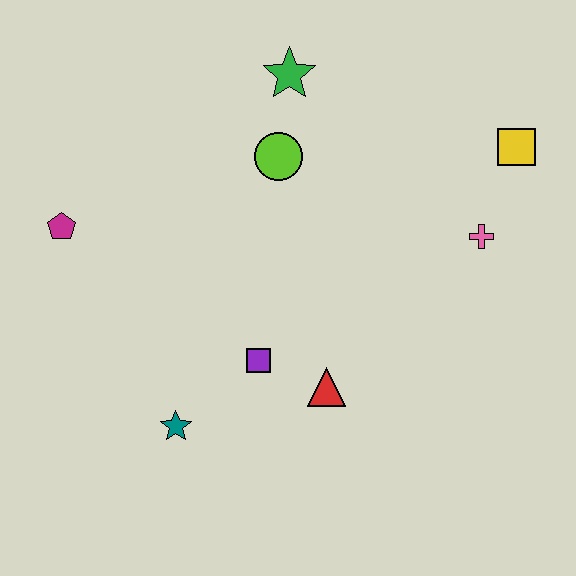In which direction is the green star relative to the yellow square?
The green star is to the left of the yellow square.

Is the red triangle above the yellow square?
No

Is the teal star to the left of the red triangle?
Yes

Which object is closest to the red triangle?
The purple square is closest to the red triangle.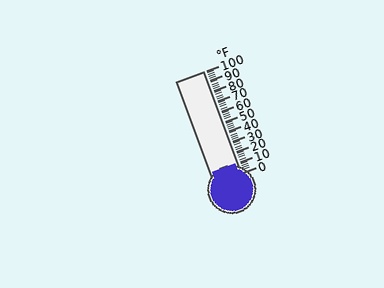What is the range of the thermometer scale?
The thermometer scale ranges from 0°F to 100°F.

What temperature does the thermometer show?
The thermometer shows approximately 10°F.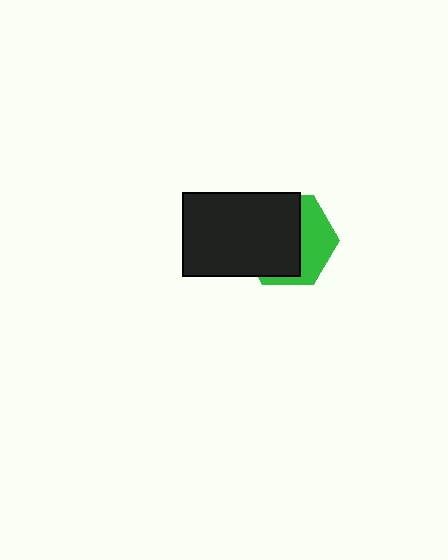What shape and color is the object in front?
The object in front is a black rectangle.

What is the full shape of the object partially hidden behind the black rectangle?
The partially hidden object is a green hexagon.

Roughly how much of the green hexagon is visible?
A small part of it is visible (roughly 38%).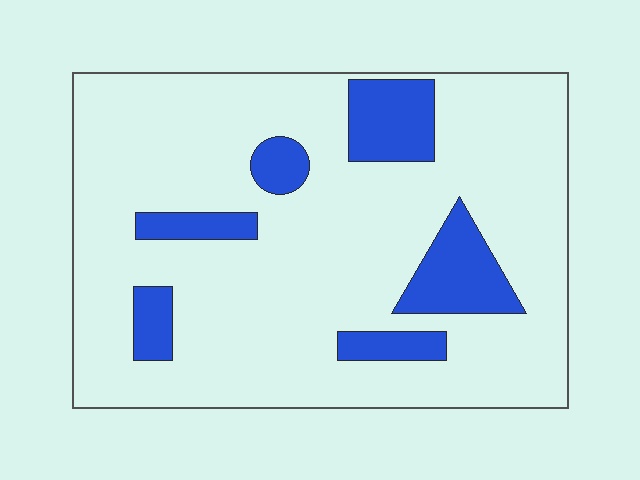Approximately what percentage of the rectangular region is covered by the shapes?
Approximately 15%.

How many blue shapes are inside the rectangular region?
6.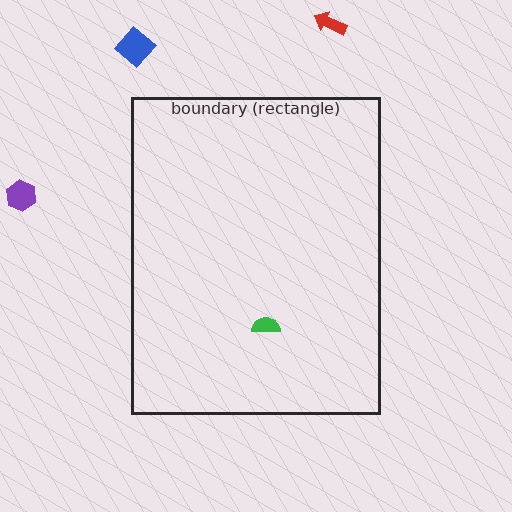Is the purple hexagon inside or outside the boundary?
Outside.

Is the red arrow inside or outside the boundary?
Outside.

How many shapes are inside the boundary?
1 inside, 3 outside.